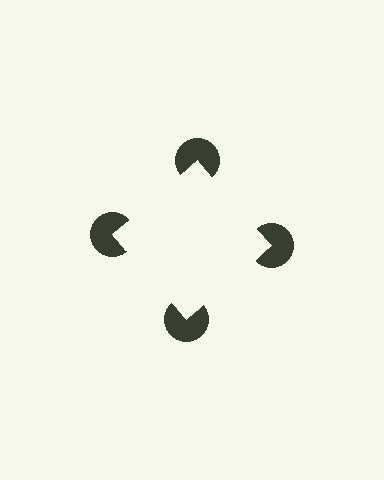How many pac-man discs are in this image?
There are 4 — one at each vertex of the illusory square.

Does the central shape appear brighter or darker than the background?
It typically appears slightly brighter than the background, even though no actual brightness change is drawn.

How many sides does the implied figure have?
4 sides.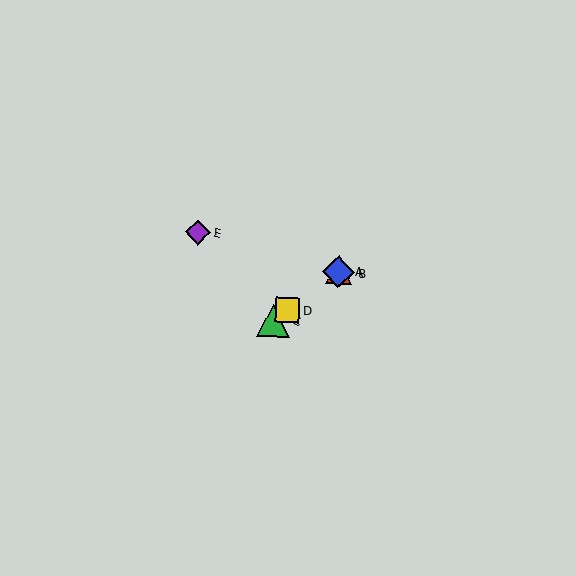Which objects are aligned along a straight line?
Objects A, B, C, D are aligned along a straight line.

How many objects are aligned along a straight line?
4 objects (A, B, C, D) are aligned along a straight line.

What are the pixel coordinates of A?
Object A is at (339, 271).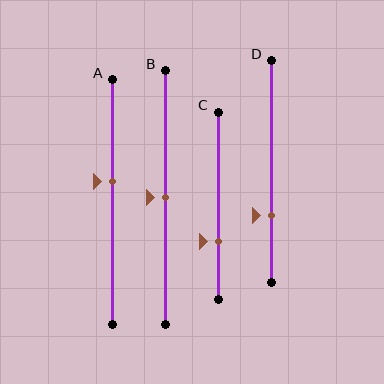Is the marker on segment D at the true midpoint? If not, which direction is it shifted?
No, the marker on segment D is shifted downward by about 20% of the segment length.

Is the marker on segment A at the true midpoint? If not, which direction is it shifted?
No, the marker on segment A is shifted upward by about 8% of the segment length.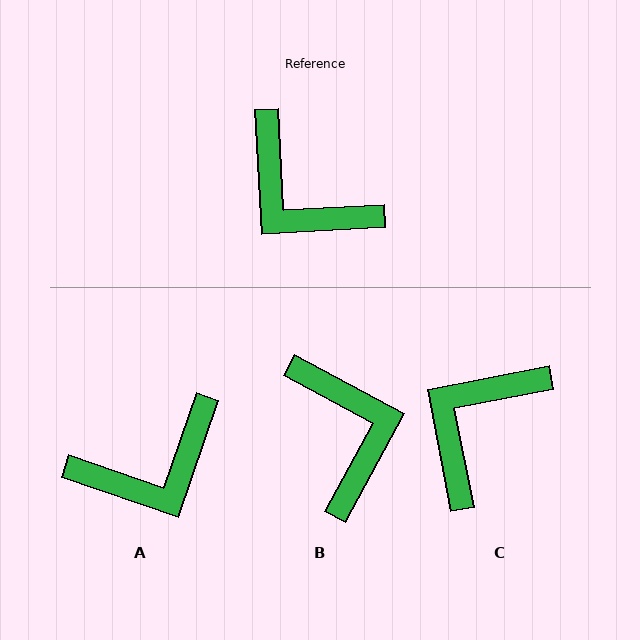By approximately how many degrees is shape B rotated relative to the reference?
Approximately 149 degrees counter-clockwise.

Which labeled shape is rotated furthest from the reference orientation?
B, about 149 degrees away.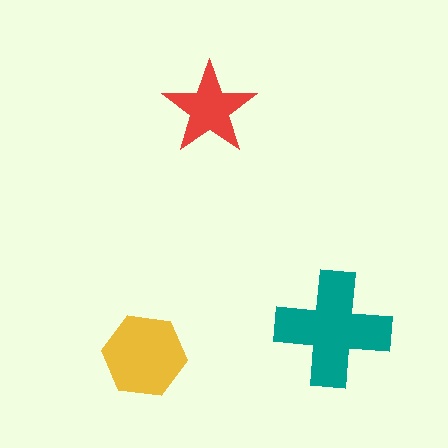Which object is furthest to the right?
The teal cross is rightmost.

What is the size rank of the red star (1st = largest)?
3rd.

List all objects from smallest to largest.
The red star, the yellow hexagon, the teal cross.